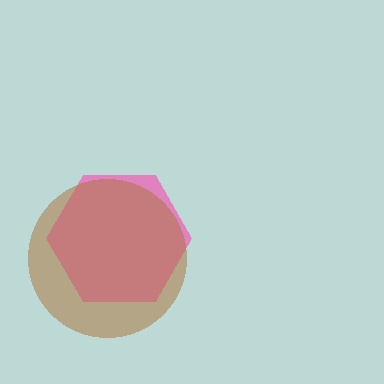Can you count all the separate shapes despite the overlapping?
Yes, there are 2 separate shapes.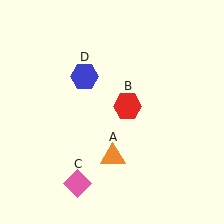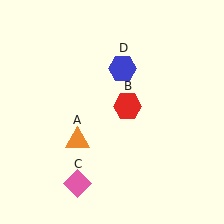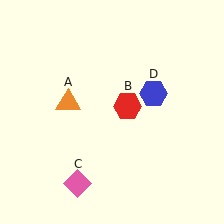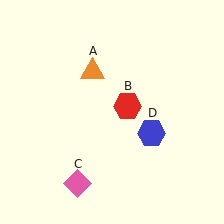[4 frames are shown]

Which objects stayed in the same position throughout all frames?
Red hexagon (object B) and pink diamond (object C) remained stationary.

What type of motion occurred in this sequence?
The orange triangle (object A), blue hexagon (object D) rotated clockwise around the center of the scene.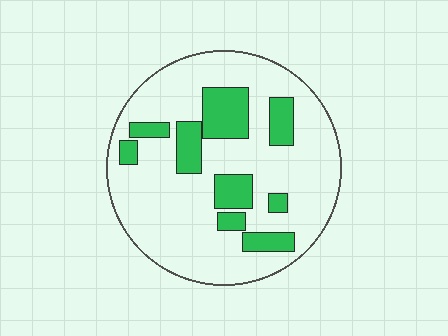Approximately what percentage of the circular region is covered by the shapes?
Approximately 20%.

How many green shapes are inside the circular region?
9.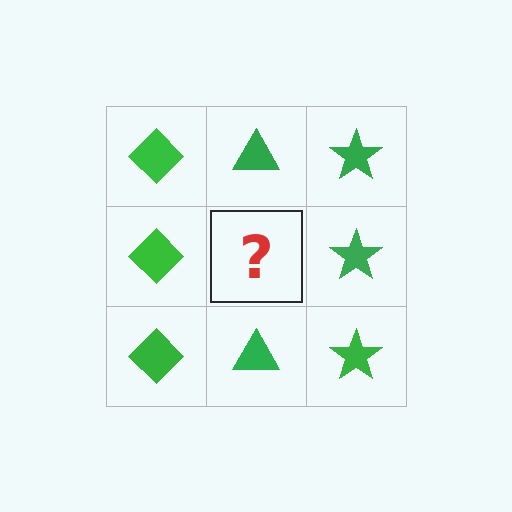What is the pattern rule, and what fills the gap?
The rule is that each column has a consistent shape. The gap should be filled with a green triangle.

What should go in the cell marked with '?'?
The missing cell should contain a green triangle.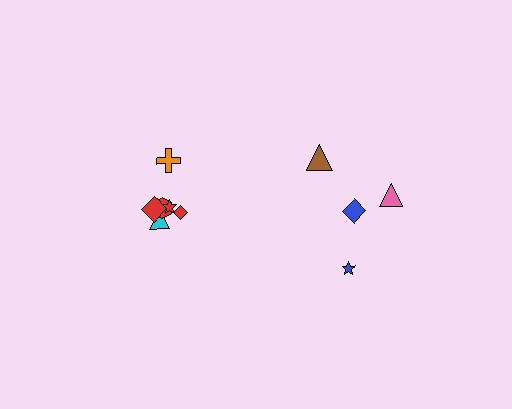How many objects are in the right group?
There are 4 objects.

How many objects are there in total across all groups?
There are 10 objects.